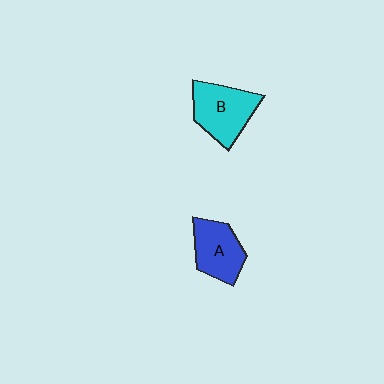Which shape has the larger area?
Shape B (cyan).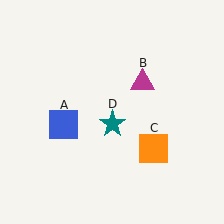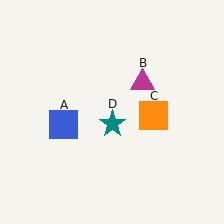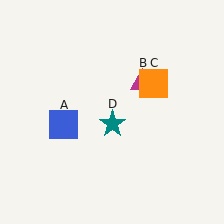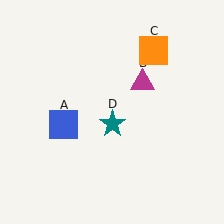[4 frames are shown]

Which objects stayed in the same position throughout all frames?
Blue square (object A) and magenta triangle (object B) and teal star (object D) remained stationary.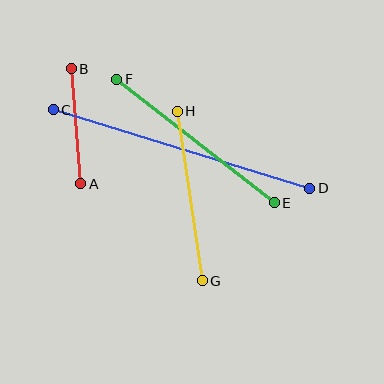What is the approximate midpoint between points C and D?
The midpoint is at approximately (182, 149) pixels.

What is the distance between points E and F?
The distance is approximately 200 pixels.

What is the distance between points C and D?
The distance is approximately 268 pixels.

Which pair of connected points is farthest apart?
Points C and D are farthest apart.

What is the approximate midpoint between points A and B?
The midpoint is at approximately (76, 126) pixels.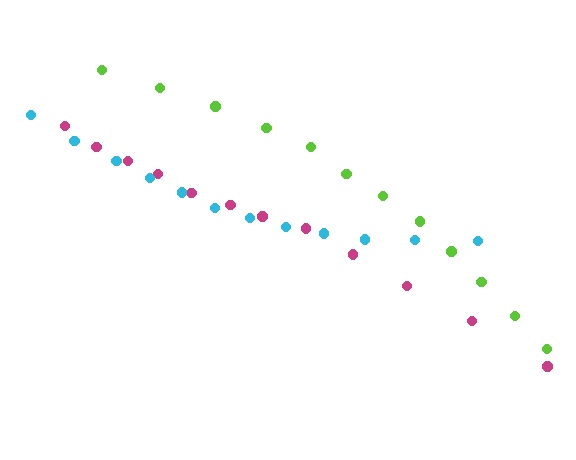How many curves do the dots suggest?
There are 3 distinct paths.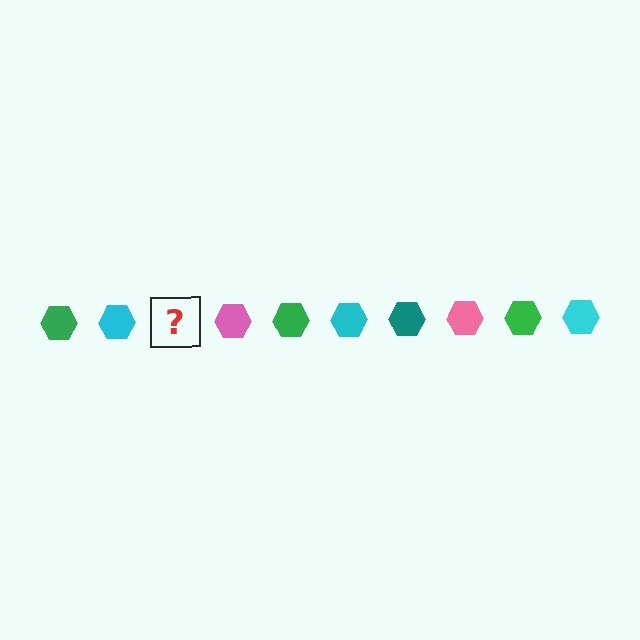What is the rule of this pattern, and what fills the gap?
The rule is that the pattern cycles through green, cyan, teal, pink hexagons. The gap should be filled with a teal hexagon.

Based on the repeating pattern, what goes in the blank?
The blank should be a teal hexagon.